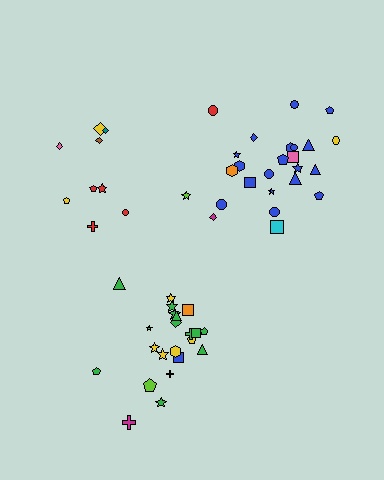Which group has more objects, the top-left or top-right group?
The top-right group.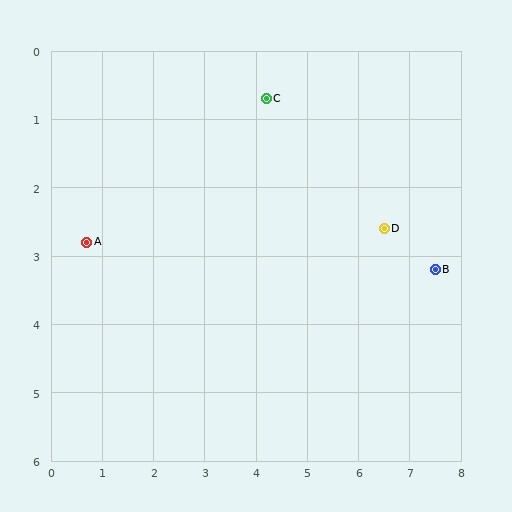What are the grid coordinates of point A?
Point A is at approximately (0.7, 2.8).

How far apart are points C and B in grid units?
Points C and B are about 4.1 grid units apart.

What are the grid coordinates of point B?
Point B is at approximately (7.5, 3.2).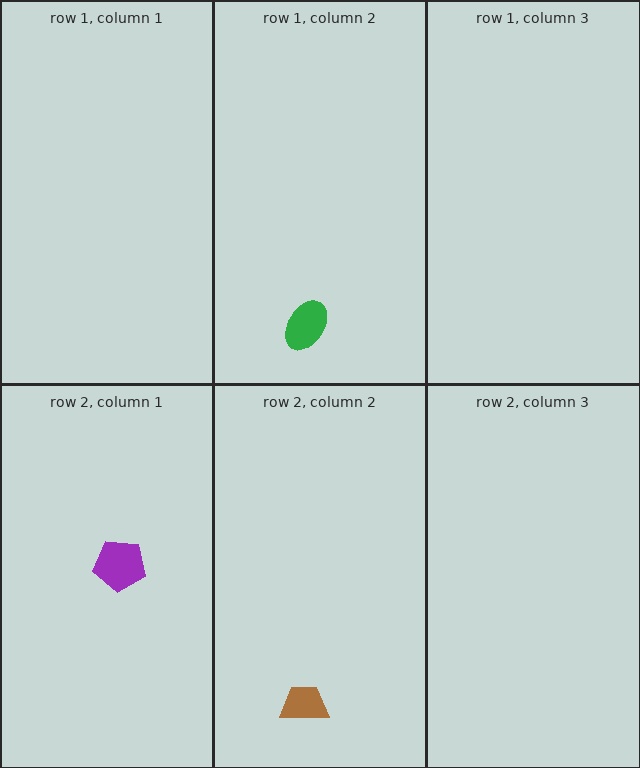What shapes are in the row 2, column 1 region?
The purple pentagon.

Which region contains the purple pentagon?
The row 2, column 1 region.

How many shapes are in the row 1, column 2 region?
1.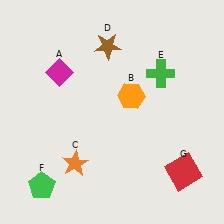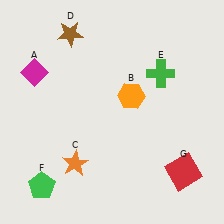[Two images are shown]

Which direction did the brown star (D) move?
The brown star (D) moved left.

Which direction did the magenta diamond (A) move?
The magenta diamond (A) moved left.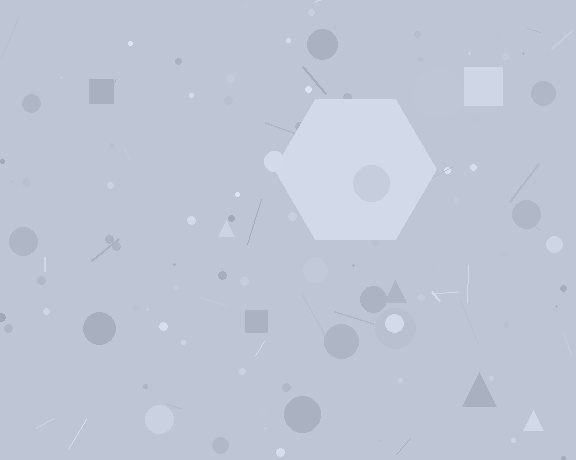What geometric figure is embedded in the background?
A hexagon is embedded in the background.